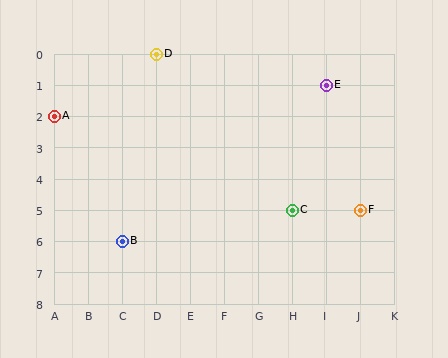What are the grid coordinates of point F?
Point F is at grid coordinates (J, 5).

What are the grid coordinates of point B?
Point B is at grid coordinates (C, 6).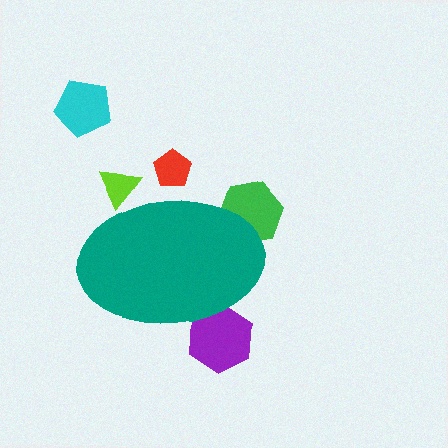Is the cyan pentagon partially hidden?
No, the cyan pentagon is fully visible.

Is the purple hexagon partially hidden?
Yes, the purple hexagon is partially hidden behind the teal ellipse.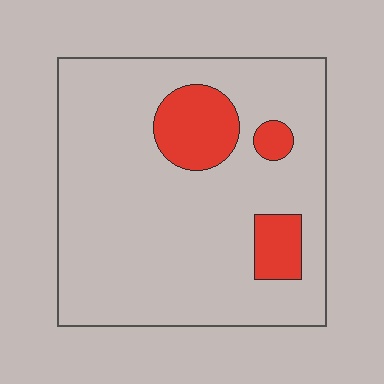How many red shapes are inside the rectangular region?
3.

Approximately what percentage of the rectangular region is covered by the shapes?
Approximately 15%.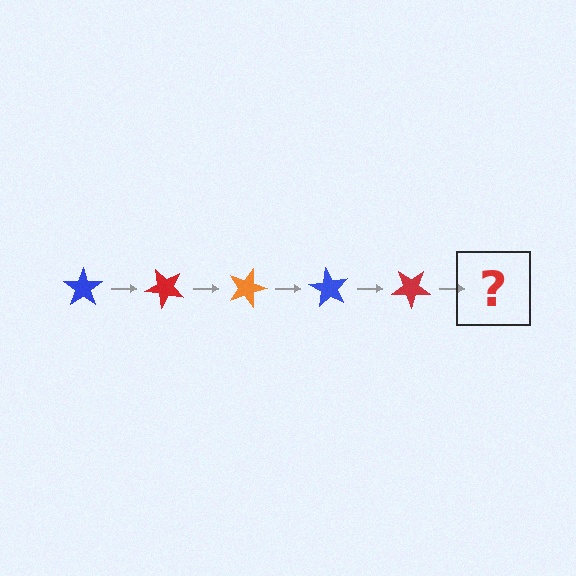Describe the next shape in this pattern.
It should be an orange star, rotated 225 degrees from the start.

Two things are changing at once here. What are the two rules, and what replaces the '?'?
The two rules are that it rotates 45 degrees each step and the color cycles through blue, red, and orange. The '?' should be an orange star, rotated 225 degrees from the start.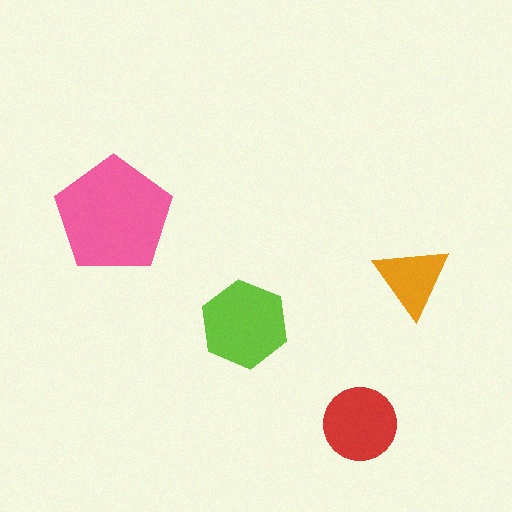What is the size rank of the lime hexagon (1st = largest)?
2nd.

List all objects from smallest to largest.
The orange triangle, the red circle, the lime hexagon, the pink pentagon.